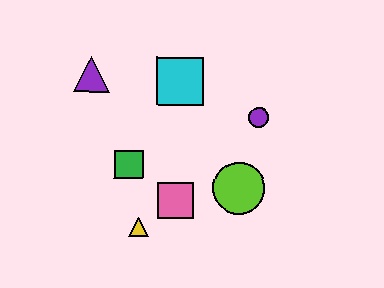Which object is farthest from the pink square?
The purple triangle is farthest from the pink square.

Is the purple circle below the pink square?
No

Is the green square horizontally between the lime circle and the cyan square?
No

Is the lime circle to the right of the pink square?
Yes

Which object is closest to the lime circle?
The pink square is closest to the lime circle.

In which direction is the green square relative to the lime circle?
The green square is to the left of the lime circle.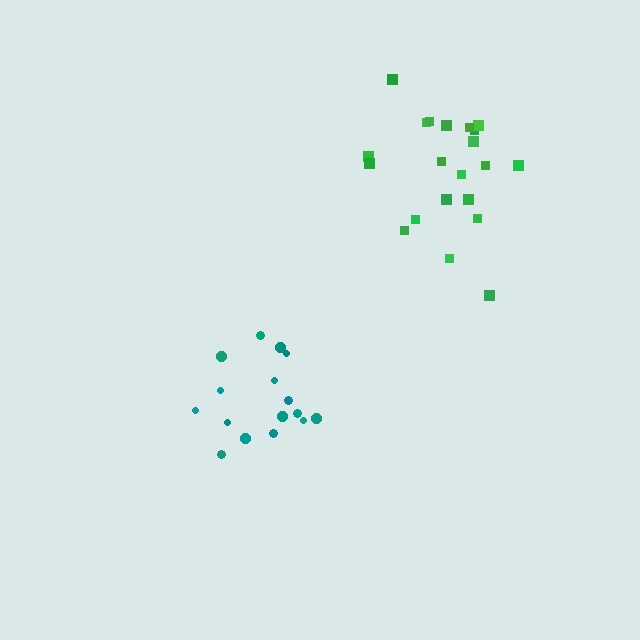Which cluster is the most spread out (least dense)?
Green.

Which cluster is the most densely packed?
Teal.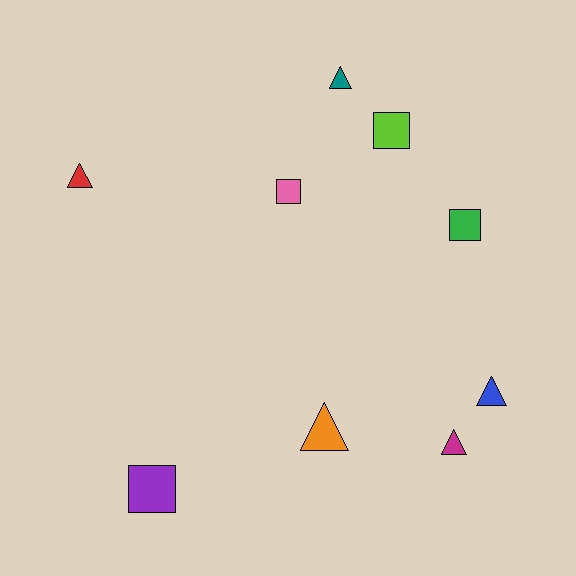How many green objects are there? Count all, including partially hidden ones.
There is 1 green object.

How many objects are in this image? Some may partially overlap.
There are 9 objects.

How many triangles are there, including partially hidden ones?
There are 5 triangles.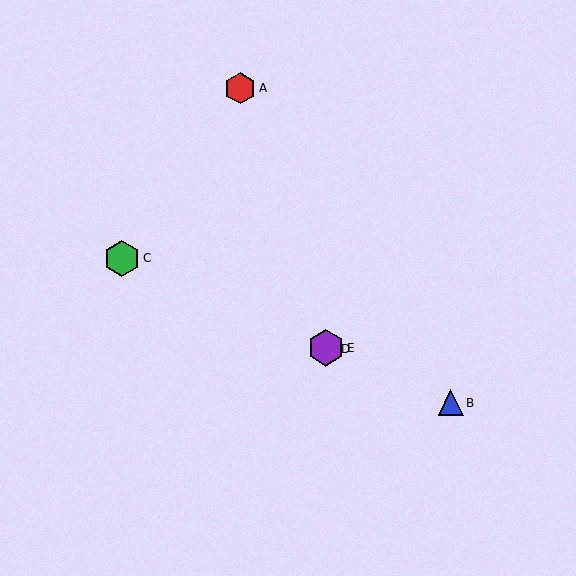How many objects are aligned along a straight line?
4 objects (B, C, D, E) are aligned along a straight line.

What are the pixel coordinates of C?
Object C is at (122, 258).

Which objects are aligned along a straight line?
Objects B, C, D, E are aligned along a straight line.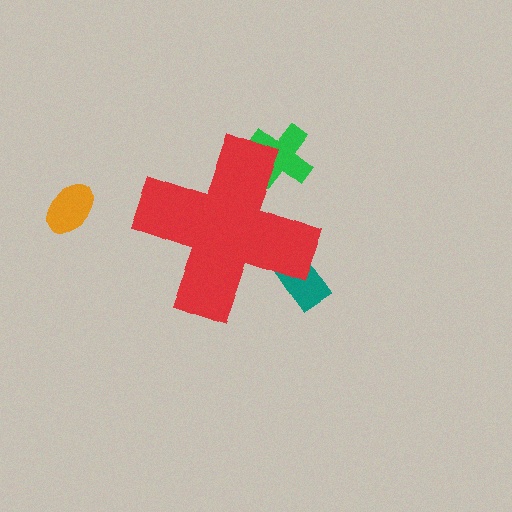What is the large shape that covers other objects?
A red cross.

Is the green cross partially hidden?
Yes, the green cross is partially hidden behind the red cross.